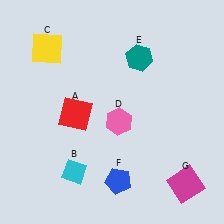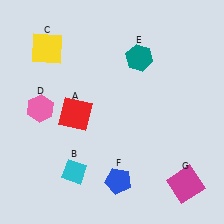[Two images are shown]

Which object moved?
The pink hexagon (D) moved left.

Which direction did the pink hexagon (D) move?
The pink hexagon (D) moved left.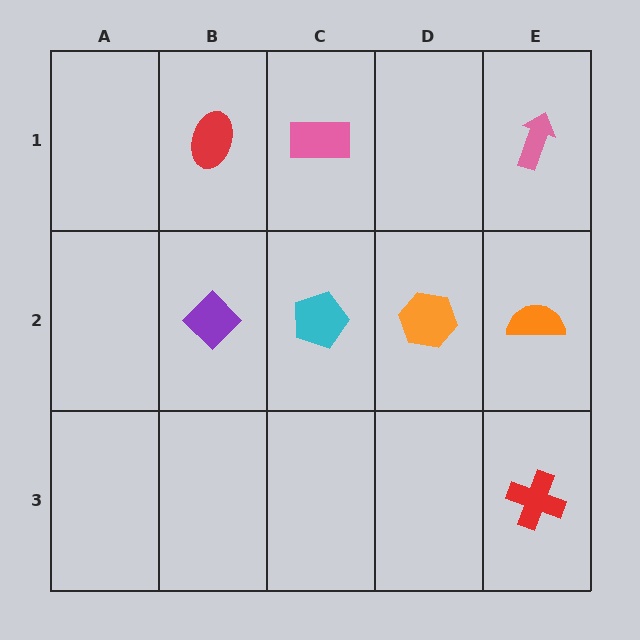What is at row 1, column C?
A pink rectangle.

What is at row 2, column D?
An orange hexagon.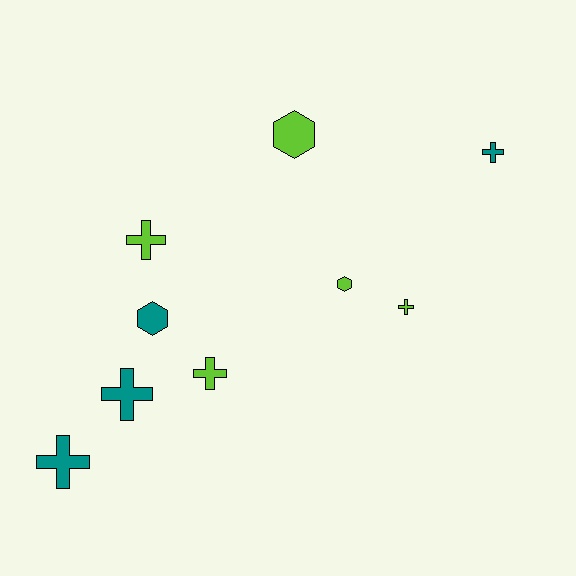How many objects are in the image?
There are 9 objects.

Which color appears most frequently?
Lime, with 5 objects.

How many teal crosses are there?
There are 3 teal crosses.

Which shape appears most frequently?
Cross, with 6 objects.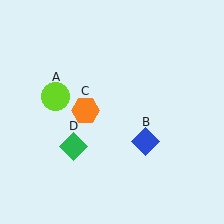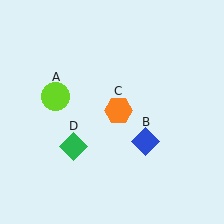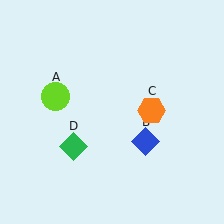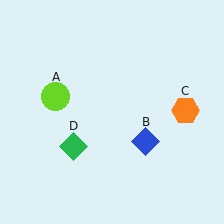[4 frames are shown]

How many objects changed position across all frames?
1 object changed position: orange hexagon (object C).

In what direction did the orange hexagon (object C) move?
The orange hexagon (object C) moved right.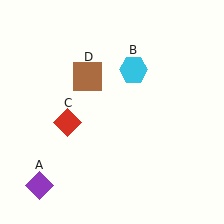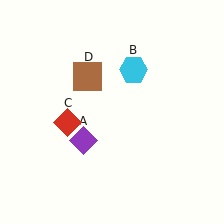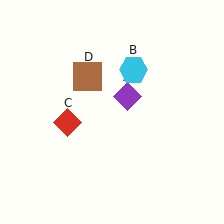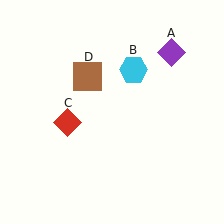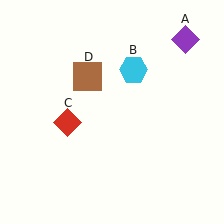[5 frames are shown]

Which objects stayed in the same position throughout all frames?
Cyan hexagon (object B) and red diamond (object C) and brown square (object D) remained stationary.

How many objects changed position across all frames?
1 object changed position: purple diamond (object A).